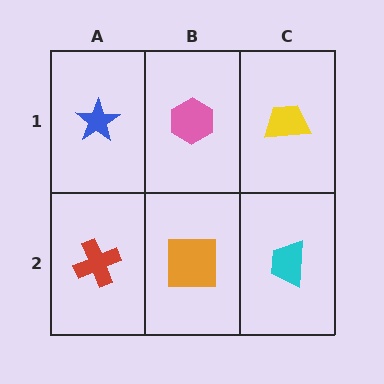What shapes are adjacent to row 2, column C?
A yellow trapezoid (row 1, column C), an orange square (row 2, column B).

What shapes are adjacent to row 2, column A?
A blue star (row 1, column A), an orange square (row 2, column B).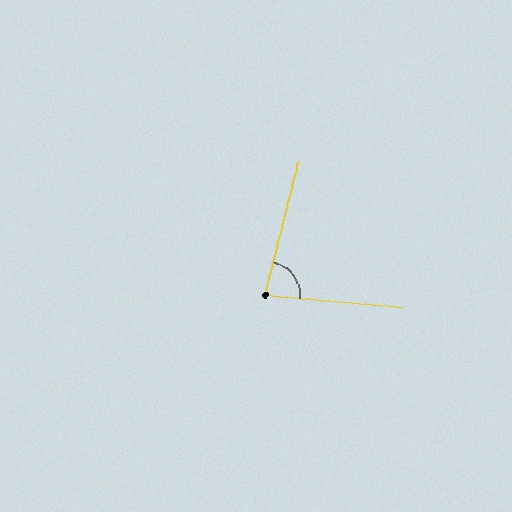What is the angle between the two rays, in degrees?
Approximately 81 degrees.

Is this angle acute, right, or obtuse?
It is acute.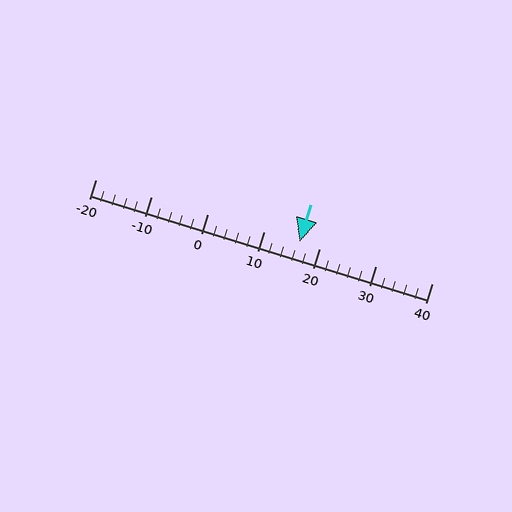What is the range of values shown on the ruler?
The ruler shows values from -20 to 40.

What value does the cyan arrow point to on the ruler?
The cyan arrow points to approximately 16.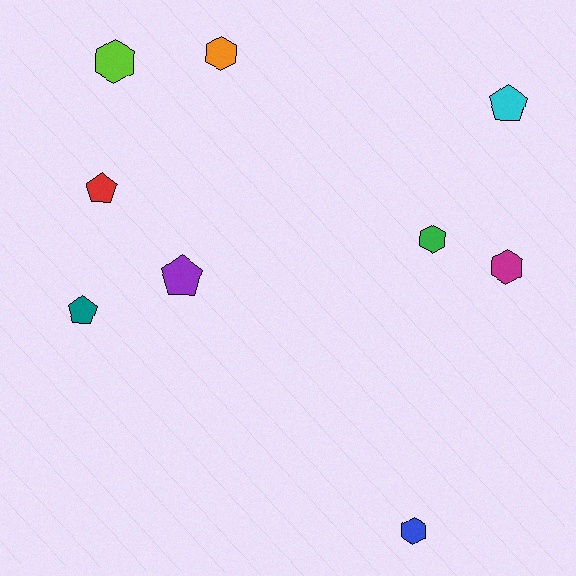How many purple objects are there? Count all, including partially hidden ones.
There is 1 purple object.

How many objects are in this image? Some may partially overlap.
There are 9 objects.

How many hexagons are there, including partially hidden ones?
There are 5 hexagons.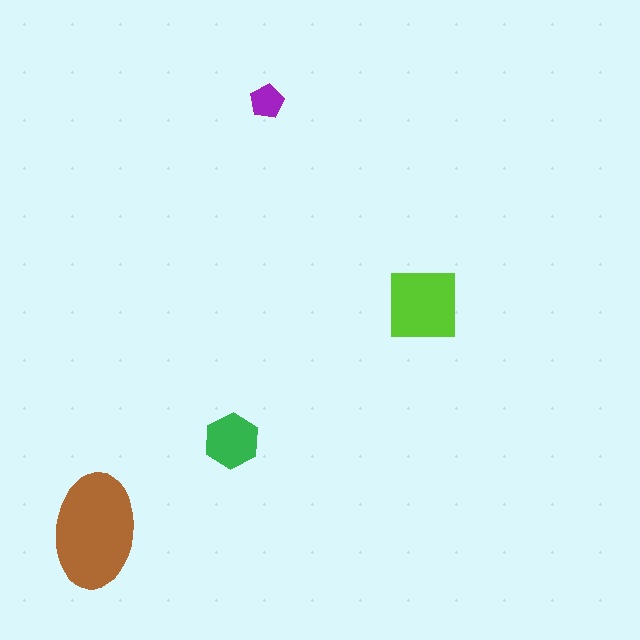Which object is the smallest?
The purple pentagon.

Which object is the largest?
The brown ellipse.